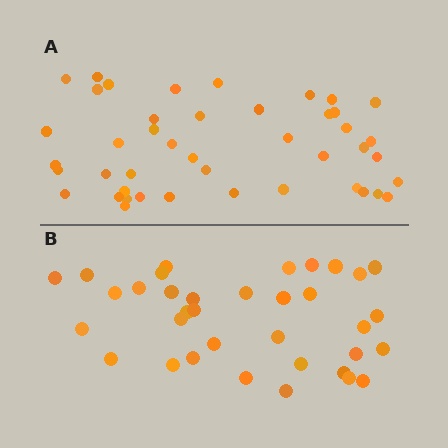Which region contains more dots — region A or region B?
Region A (the top region) has more dots.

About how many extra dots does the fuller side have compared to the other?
Region A has roughly 8 or so more dots than region B.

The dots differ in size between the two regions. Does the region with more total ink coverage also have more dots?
No. Region B has more total ink coverage because its dots are larger, but region A actually contains more individual dots. Total area can be misleading — the number of items is what matters here.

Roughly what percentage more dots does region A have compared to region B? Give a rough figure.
About 25% more.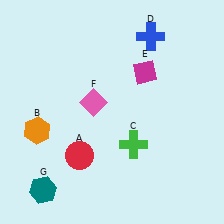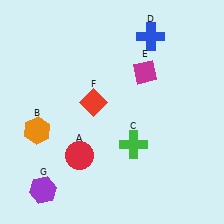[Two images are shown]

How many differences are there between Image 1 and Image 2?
There are 2 differences between the two images.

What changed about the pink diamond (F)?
In Image 1, F is pink. In Image 2, it changed to red.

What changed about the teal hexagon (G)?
In Image 1, G is teal. In Image 2, it changed to purple.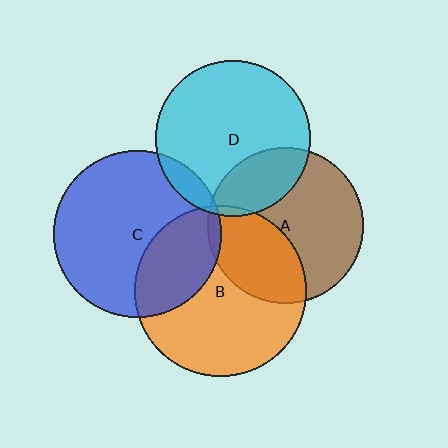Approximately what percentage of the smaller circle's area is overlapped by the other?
Approximately 35%.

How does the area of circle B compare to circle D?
Approximately 1.2 times.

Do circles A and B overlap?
Yes.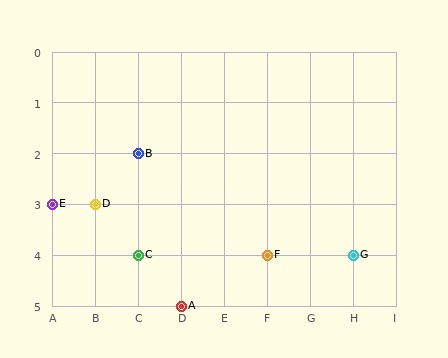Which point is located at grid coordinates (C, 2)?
Point B is at (C, 2).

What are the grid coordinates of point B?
Point B is at grid coordinates (C, 2).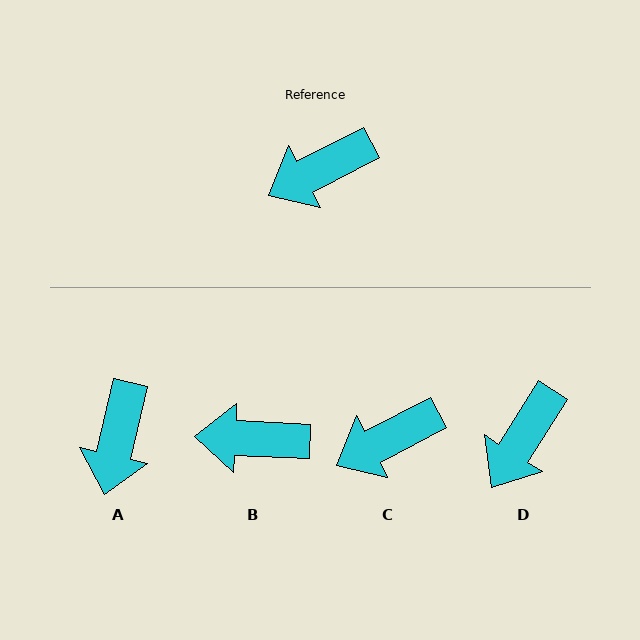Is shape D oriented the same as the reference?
No, it is off by about 30 degrees.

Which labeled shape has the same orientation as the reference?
C.